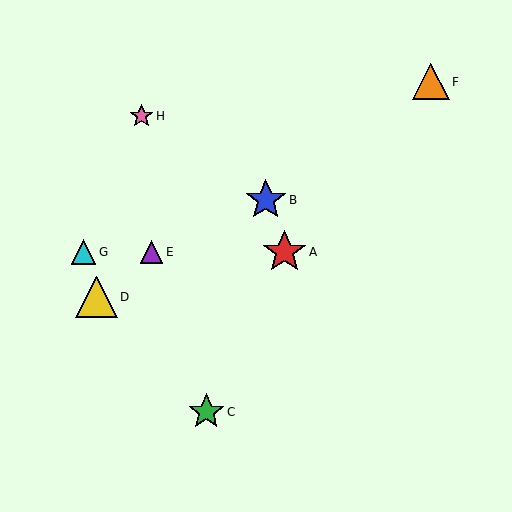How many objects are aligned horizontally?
3 objects (A, E, G) are aligned horizontally.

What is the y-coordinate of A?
Object A is at y≈252.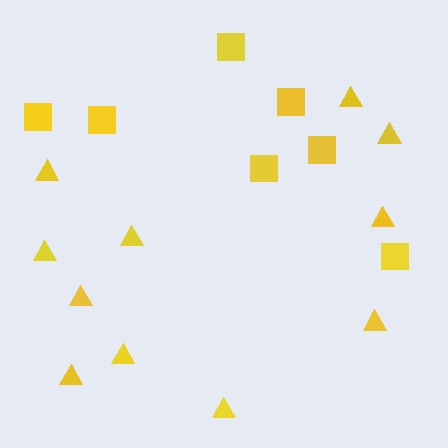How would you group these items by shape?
There are 2 groups: one group of triangles (11) and one group of squares (7).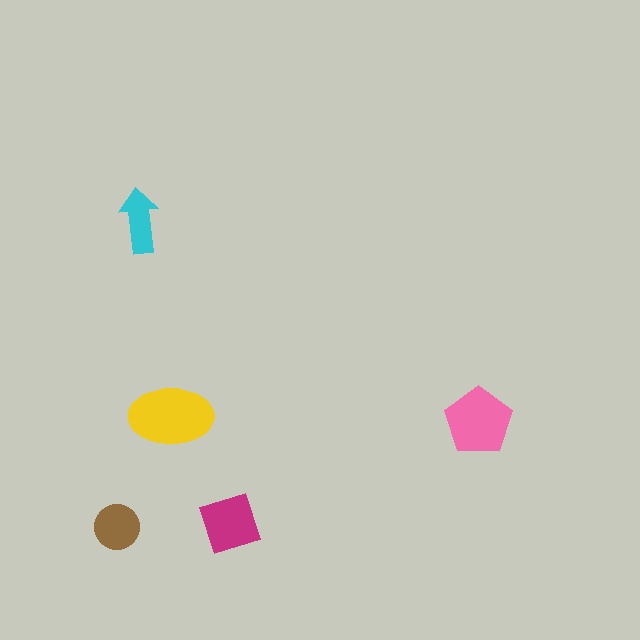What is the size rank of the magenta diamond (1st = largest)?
3rd.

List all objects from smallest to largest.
The cyan arrow, the brown circle, the magenta diamond, the pink pentagon, the yellow ellipse.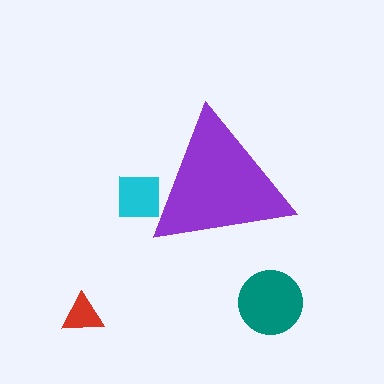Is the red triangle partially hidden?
No, the red triangle is fully visible.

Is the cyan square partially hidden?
Yes, the cyan square is partially hidden behind the purple triangle.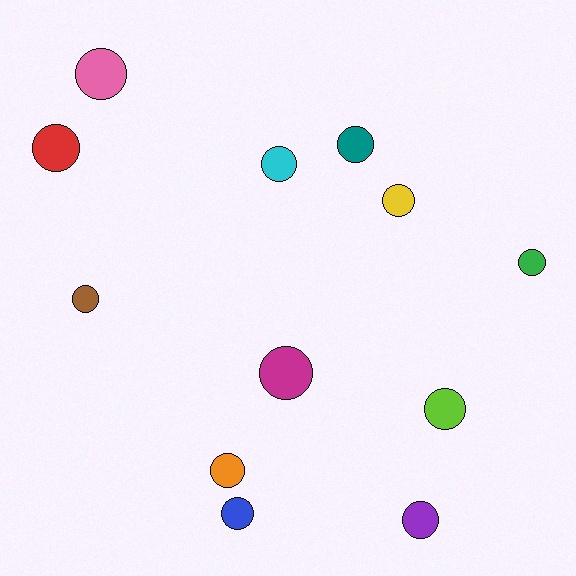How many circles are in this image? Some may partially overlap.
There are 12 circles.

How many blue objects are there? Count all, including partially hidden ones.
There is 1 blue object.